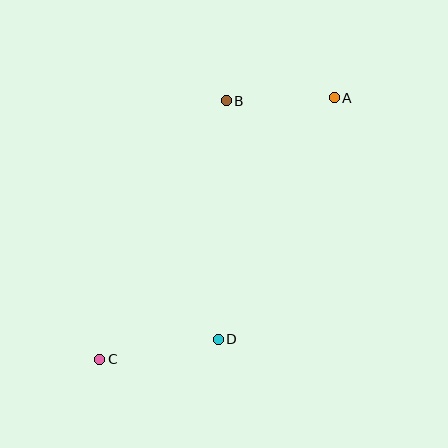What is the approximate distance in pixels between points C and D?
The distance between C and D is approximately 121 pixels.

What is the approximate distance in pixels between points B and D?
The distance between B and D is approximately 239 pixels.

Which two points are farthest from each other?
Points A and C are farthest from each other.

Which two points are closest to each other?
Points A and B are closest to each other.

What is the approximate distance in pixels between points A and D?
The distance between A and D is approximately 268 pixels.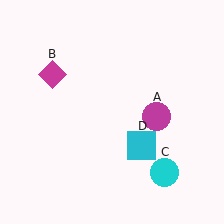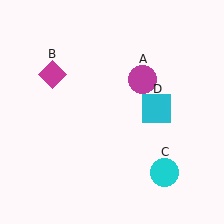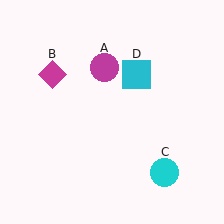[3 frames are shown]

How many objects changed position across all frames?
2 objects changed position: magenta circle (object A), cyan square (object D).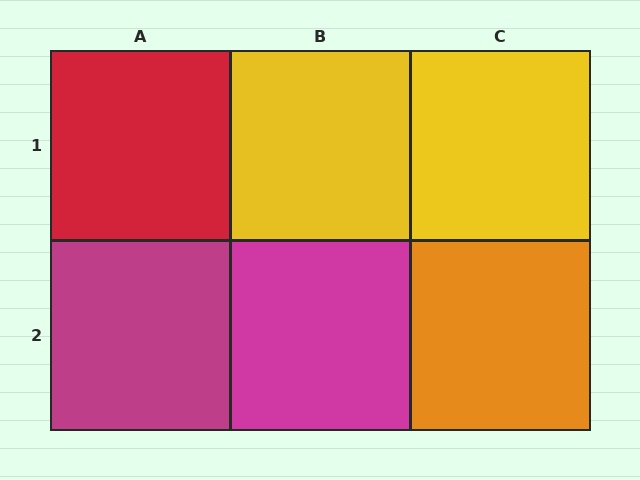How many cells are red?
1 cell is red.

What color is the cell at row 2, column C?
Orange.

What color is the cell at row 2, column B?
Magenta.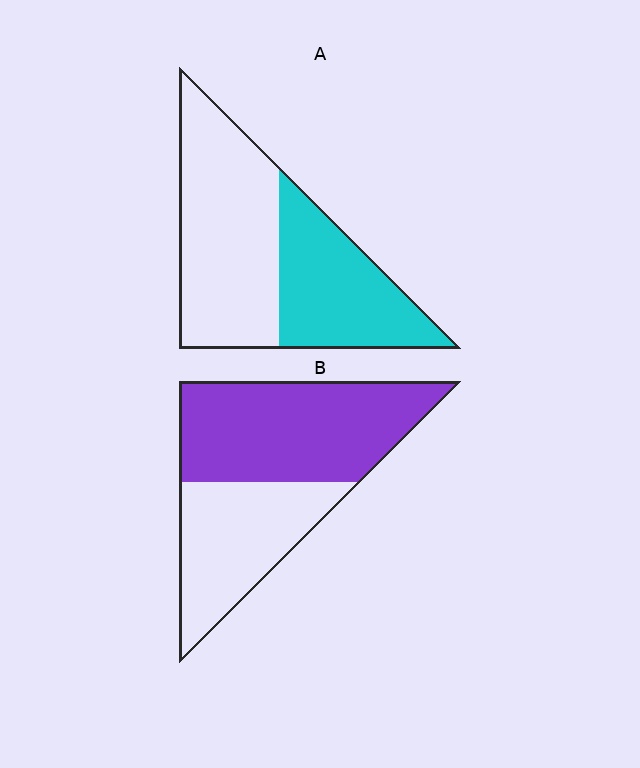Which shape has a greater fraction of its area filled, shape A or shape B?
Shape B.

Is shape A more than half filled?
No.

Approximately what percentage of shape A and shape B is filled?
A is approximately 40% and B is approximately 60%.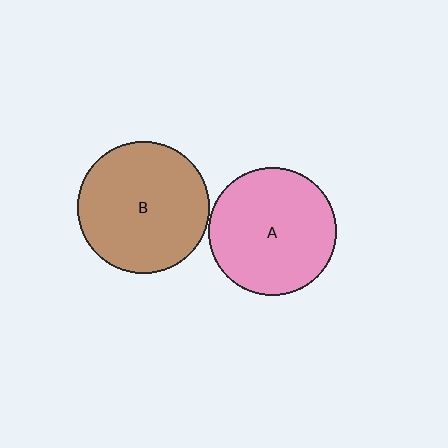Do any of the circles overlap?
No, none of the circles overlap.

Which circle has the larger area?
Circle B (brown).